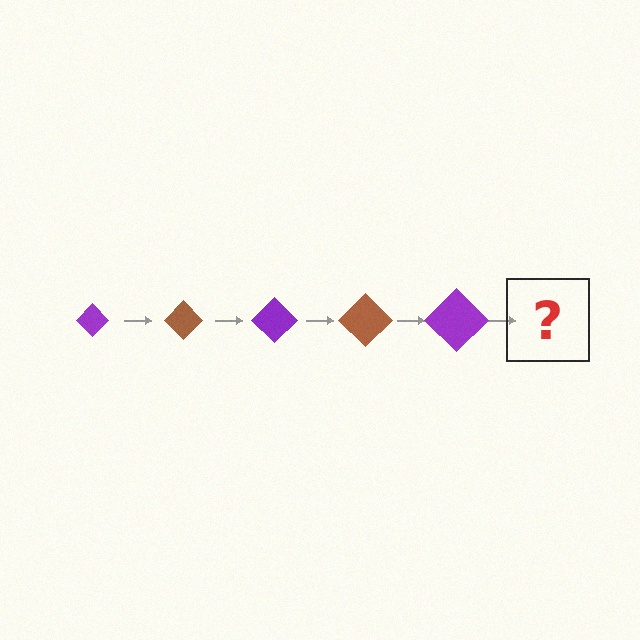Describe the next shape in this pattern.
It should be a brown diamond, larger than the previous one.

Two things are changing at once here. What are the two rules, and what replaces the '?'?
The two rules are that the diamond grows larger each step and the color cycles through purple and brown. The '?' should be a brown diamond, larger than the previous one.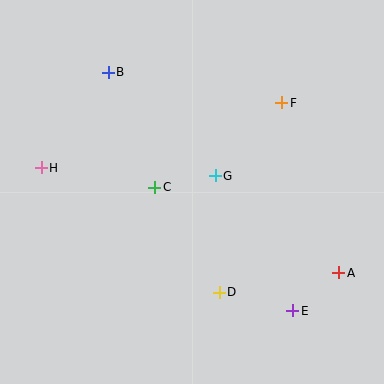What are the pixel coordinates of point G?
Point G is at (215, 176).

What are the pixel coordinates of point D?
Point D is at (219, 292).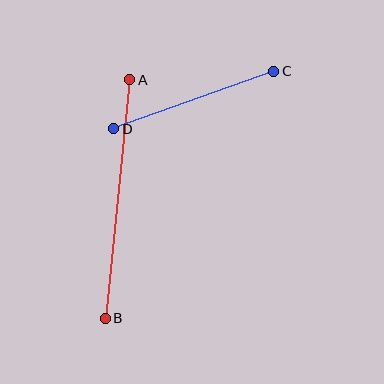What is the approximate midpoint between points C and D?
The midpoint is at approximately (194, 100) pixels.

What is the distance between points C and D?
The distance is approximately 170 pixels.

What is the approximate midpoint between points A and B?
The midpoint is at approximately (118, 199) pixels.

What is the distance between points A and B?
The distance is approximately 240 pixels.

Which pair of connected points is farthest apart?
Points A and B are farthest apart.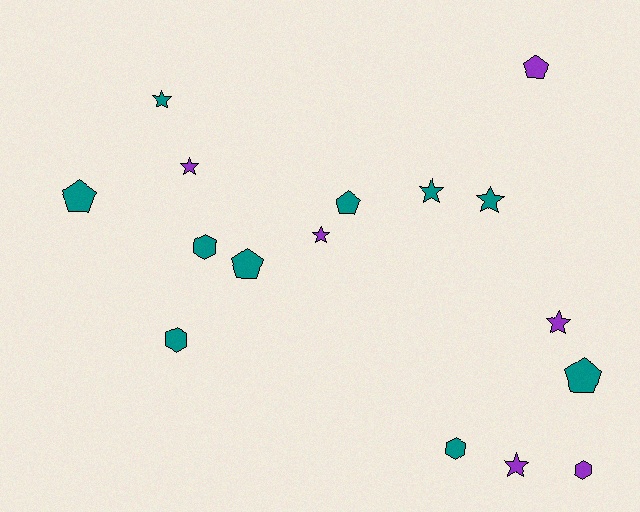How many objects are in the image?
There are 16 objects.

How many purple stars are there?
There are 4 purple stars.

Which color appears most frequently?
Teal, with 10 objects.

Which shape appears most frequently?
Star, with 7 objects.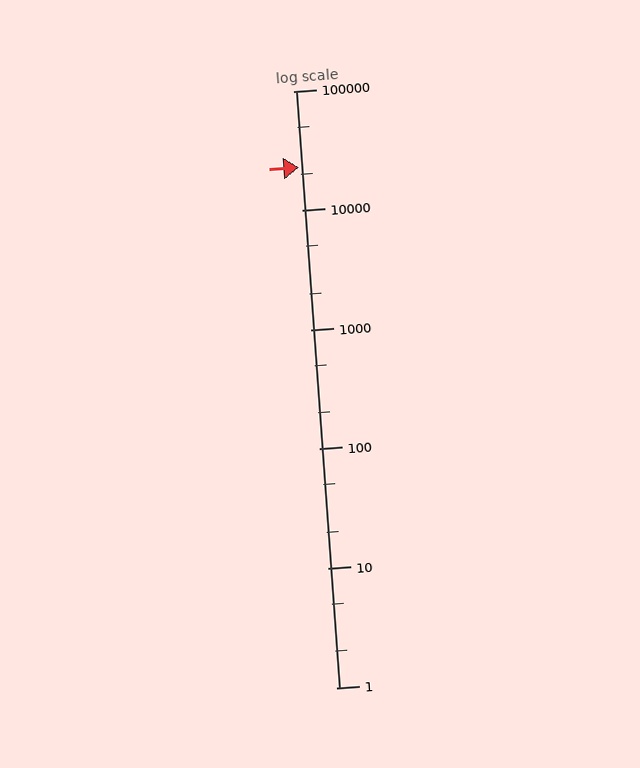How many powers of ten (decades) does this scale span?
The scale spans 5 decades, from 1 to 100000.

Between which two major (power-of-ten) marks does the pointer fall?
The pointer is between 10000 and 100000.